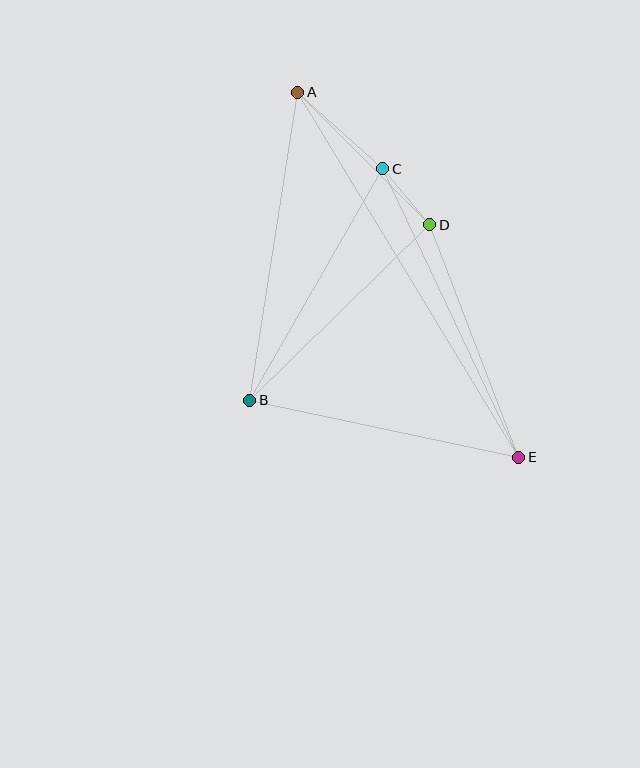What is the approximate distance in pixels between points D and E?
The distance between D and E is approximately 249 pixels.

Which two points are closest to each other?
Points C and D are closest to each other.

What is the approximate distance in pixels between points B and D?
The distance between B and D is approximately 251 pixels.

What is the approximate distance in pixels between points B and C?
The distance between B and C is approximately 267 pixels.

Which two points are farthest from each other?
Points A and E are farthest from each other.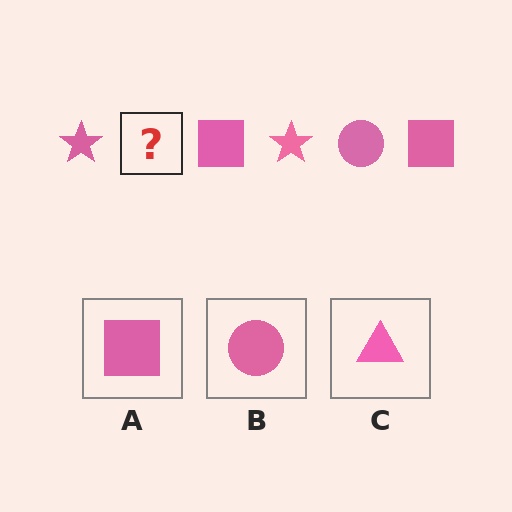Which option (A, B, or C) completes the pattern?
B.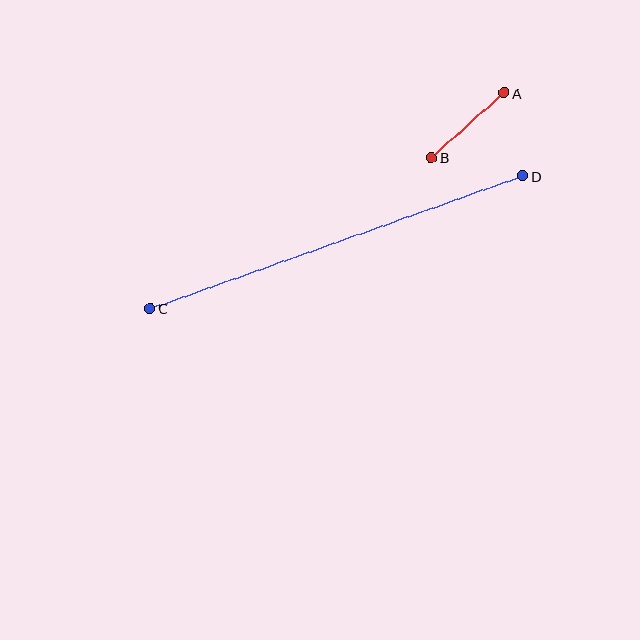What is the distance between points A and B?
The distance is approximately 97 pixels.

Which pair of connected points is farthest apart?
Points C and D are farthest apart.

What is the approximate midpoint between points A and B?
The midpoint is at approximately (468, 125) pixels.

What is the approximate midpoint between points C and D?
The midpoint is at approximately (336, 242) pixels.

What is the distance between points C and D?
The distance is approximately 396 pixels.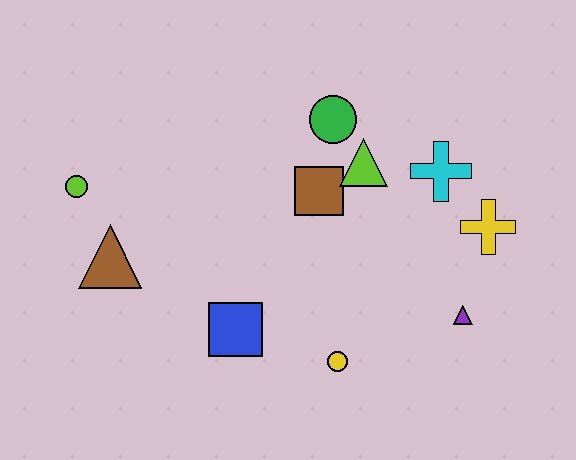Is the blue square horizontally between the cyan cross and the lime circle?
Yes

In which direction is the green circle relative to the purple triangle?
The green circle is above the purple triangle.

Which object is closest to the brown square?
The lime triangle is closest to the brown square.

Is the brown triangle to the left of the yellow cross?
Yes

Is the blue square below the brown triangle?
Yes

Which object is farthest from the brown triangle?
The yellow cross is farthest from the brown triangle.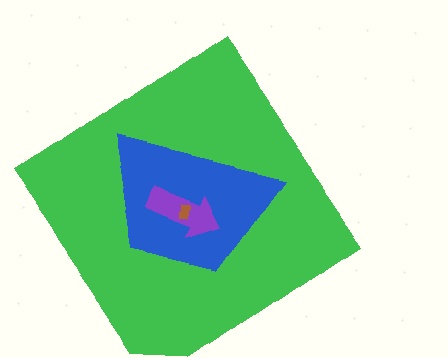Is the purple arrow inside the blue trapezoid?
Yes.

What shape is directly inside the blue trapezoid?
The purple arrow.